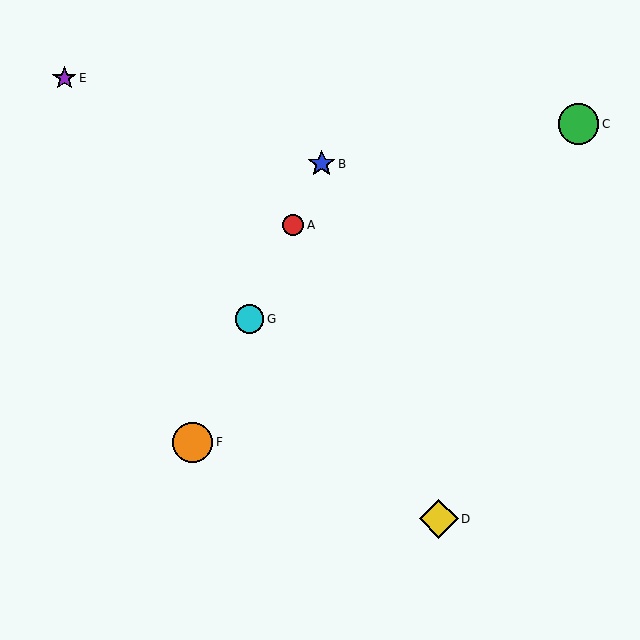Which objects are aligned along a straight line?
Objects A, B, F, G are aligned along a straight line.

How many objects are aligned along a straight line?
4 objects (A, B, F, G) are aligned along a straight line.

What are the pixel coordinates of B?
Object B is at (322, 164).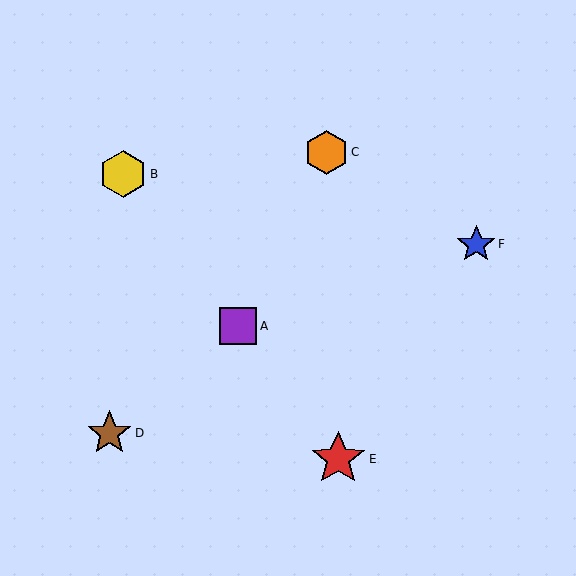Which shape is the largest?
The red star (labeled E) is the largest.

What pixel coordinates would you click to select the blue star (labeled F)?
Click at (476, 244) to select the blue star F.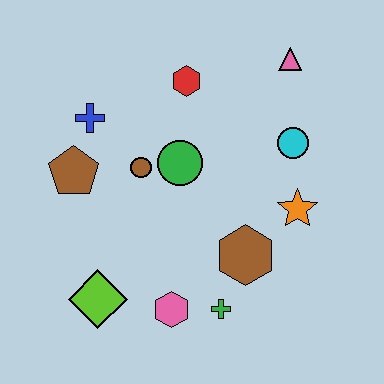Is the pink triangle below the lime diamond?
No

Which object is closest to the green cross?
The pink hexagon is closest to the green cross.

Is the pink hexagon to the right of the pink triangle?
No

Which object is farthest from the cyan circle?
The lime diamond is farthest from the cyan circle.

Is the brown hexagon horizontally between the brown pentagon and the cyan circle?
Yes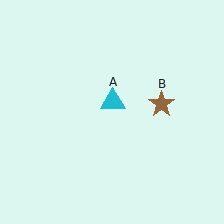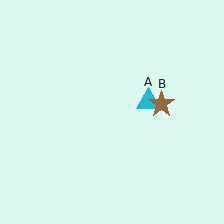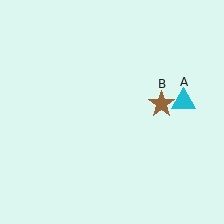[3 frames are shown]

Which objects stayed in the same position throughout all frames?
Brown star (object B) remained stationary.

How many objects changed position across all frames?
1 object changed position: cyan triangle (object A).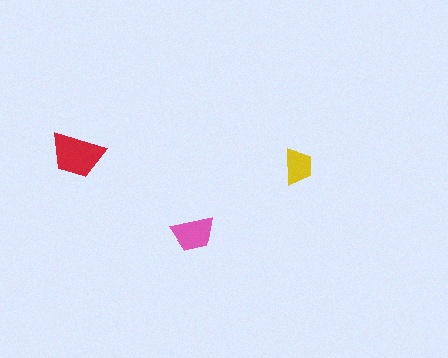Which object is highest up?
The red trapezoid is topmost.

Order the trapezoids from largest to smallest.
the red one, the pink one, the yellow one.